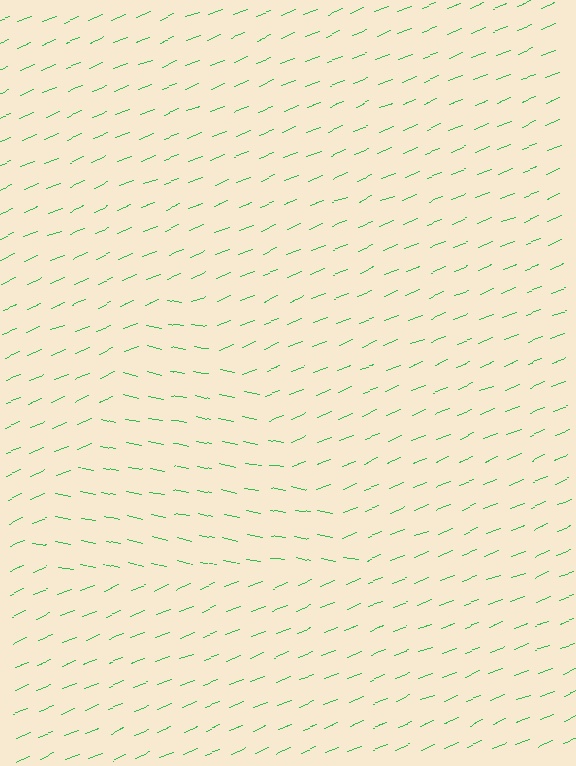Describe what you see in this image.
The image is filled with small green line segments. A triangle region in the image has lines oriented differently from the surrounding lines, creating a visible texture boundary.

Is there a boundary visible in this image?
Yes, there is a texture boundary formed by a change in line orientation.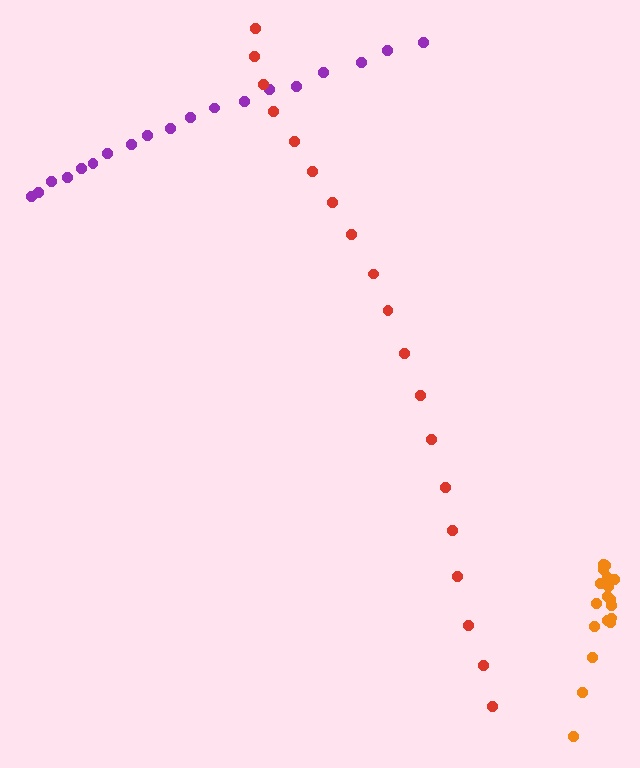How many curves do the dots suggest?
There are 3 distinct paths.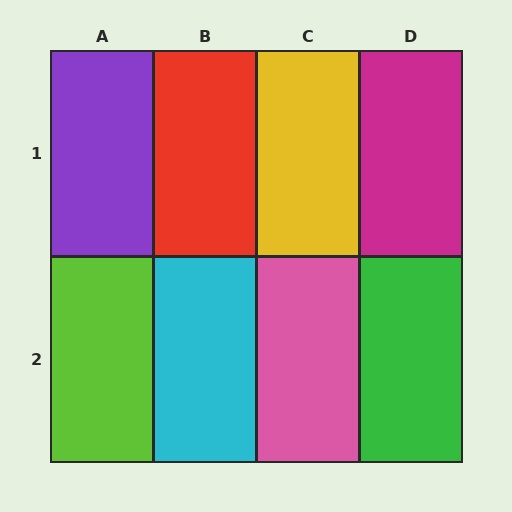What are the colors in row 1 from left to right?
Purple, red, yellow, magenta.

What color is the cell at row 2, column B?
Cyan.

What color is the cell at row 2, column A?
Lime.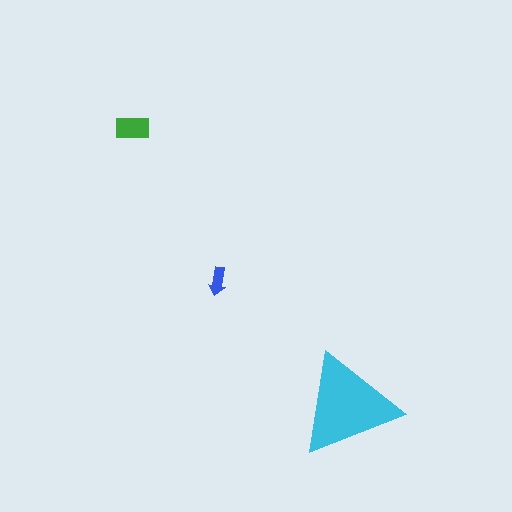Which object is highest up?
The green rectangle is topmost.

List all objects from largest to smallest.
The cyan triangle, the green rectangle, the blue arrow.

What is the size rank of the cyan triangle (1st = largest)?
1st.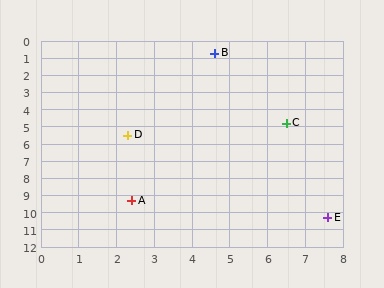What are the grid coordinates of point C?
Point C is at approximately (6.5, 4.8).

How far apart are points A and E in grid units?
Points A and E are about 5.3 grid units apart.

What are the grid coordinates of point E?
Point E is at approximately (7.6, 10.3).